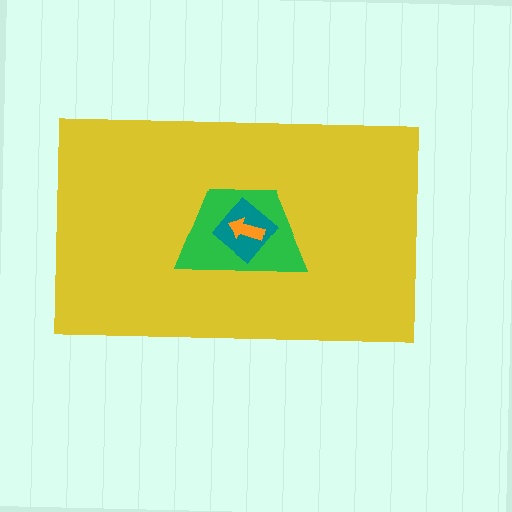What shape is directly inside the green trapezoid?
The teal diamond.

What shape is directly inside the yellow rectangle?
The green trapezoid.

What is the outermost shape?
The yellow rectangle.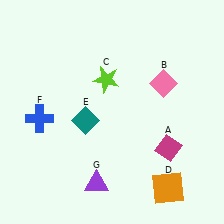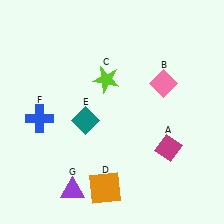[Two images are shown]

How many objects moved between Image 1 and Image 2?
2 objects moved between the two images.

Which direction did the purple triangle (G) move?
The purple triangle (G) moved left.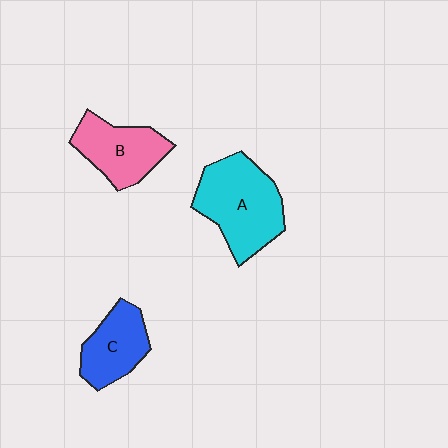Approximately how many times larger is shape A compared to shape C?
Approximately 1.6 times.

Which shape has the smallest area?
Shape C (blue).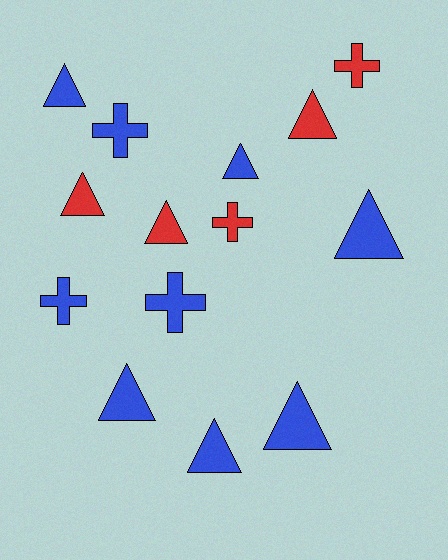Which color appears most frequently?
Blue, with 9 objects.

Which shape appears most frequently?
Triangle, with 9 objects.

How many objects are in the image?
There are 14 objects.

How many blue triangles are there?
There are 6 blue triangles.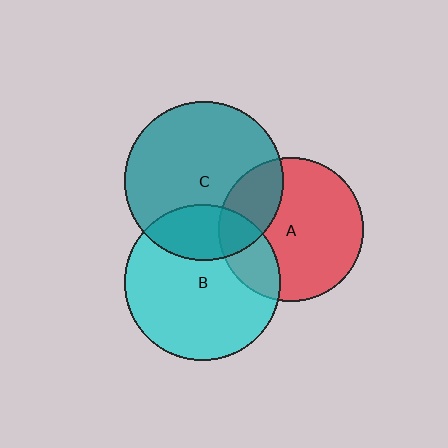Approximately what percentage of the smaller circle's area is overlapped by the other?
Approximately 25%.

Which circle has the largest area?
Circle C (teal).